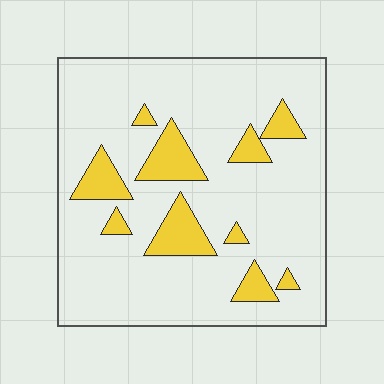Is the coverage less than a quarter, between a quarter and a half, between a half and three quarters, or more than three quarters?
Less than a quarter.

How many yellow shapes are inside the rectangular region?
10.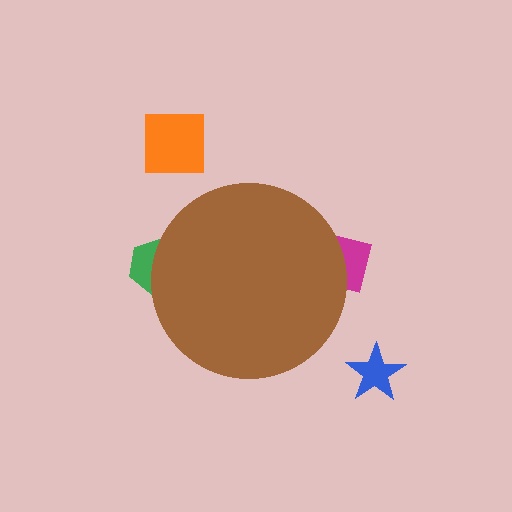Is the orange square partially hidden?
No, the orange square is fully visible.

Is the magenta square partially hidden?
Yes, the magenta square is partially hidden behind the brown circle.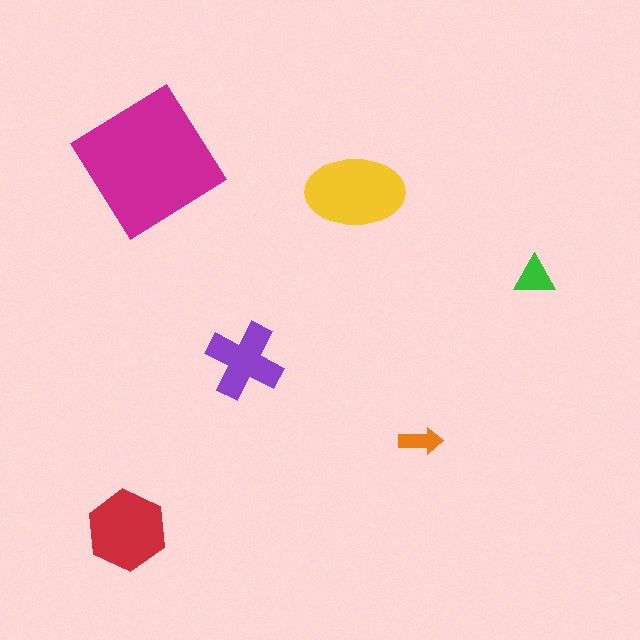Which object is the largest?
The magenta diamond.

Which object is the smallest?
The orange arrow.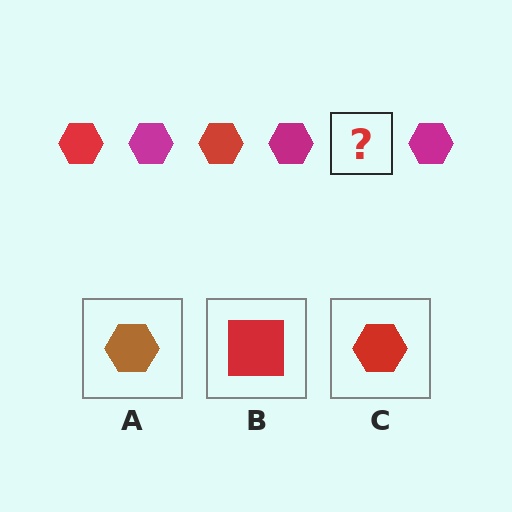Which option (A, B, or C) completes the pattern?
C.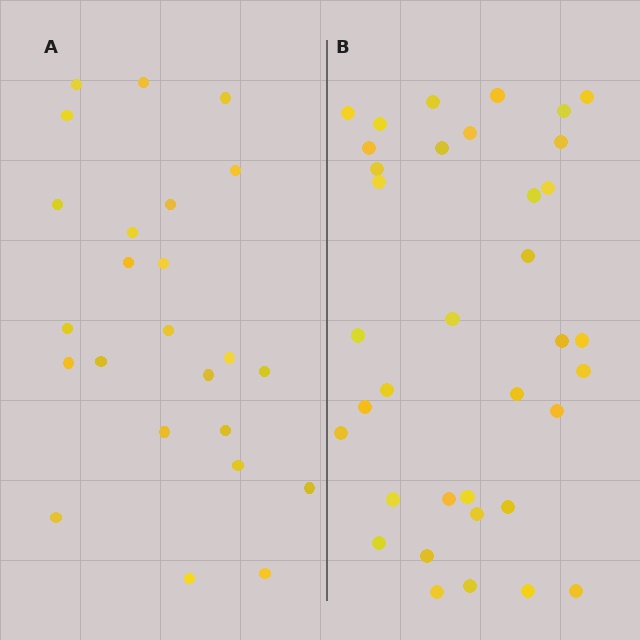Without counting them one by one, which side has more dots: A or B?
Region B (the right region) has more dots.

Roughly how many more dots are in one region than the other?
Region B has roughly 12 or so more dots than region A.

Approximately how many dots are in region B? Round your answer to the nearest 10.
About 40 dots. (The exact count is 36, which rounds to 40.)